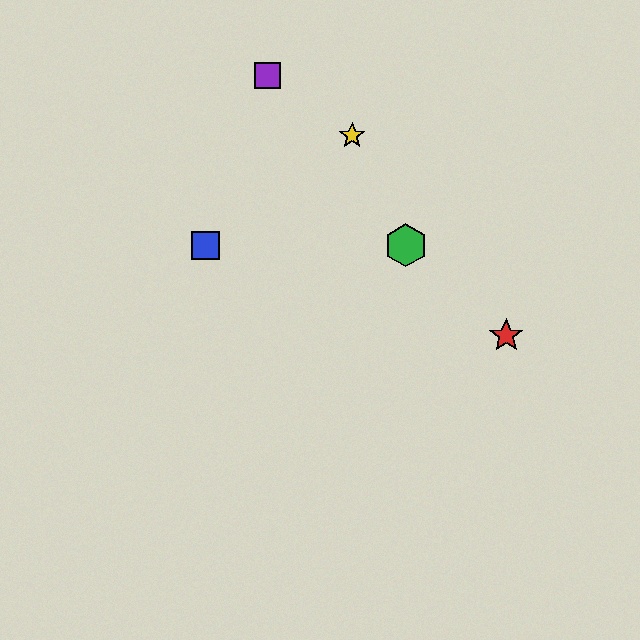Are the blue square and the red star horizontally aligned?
No, the blue square is at y≈245 and the red star is at y≈335.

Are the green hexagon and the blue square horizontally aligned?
Yes, both are at y≈245.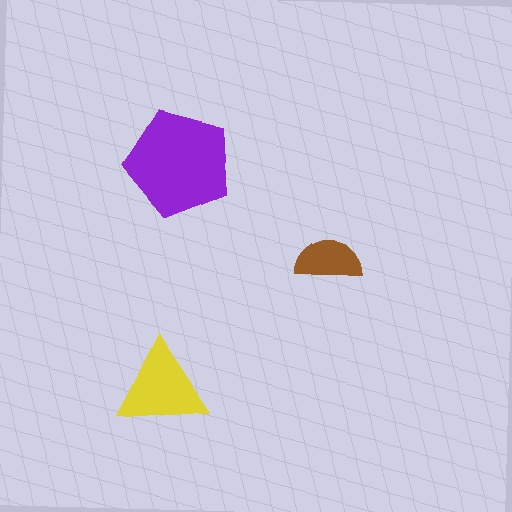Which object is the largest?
The purple pentagon.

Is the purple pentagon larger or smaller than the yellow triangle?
Larger.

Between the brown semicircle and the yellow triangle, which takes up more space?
The yellow triangle.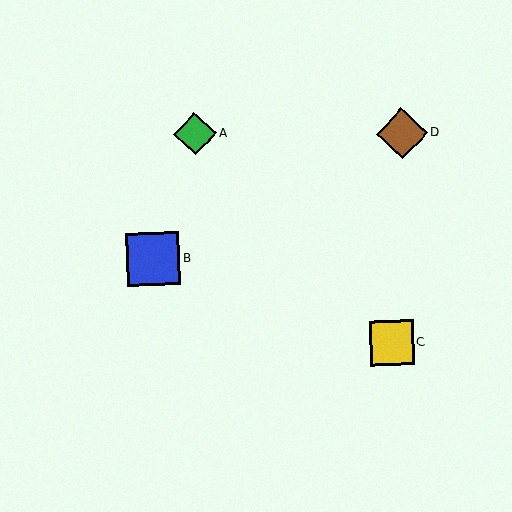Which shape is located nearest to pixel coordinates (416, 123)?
The brown diamond (labeled D) at (402, 134) is nearest to that location.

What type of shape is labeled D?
Shape D is a brown diamond.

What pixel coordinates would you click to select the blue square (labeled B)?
Click at (153, 259) to select the blue square B.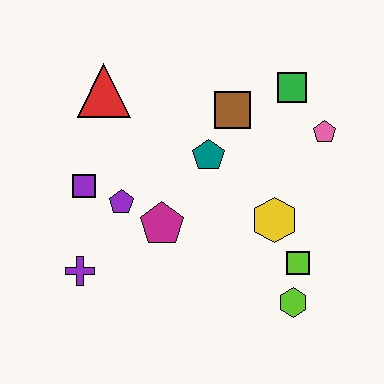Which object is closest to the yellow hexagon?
The lime square is closest to the yellow hexagon.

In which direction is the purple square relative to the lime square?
The purple square is to the left of the lime square.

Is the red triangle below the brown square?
No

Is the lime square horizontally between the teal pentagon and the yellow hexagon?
No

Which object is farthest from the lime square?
The red triangle is farthest from the lime square.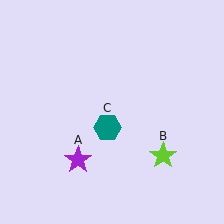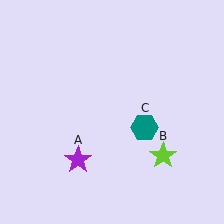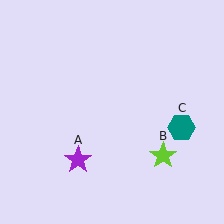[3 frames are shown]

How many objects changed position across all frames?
1 object changed position: teal hexagon (object C).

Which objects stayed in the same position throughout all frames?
Purple star (object A) and lime star (object B) remained stationary.